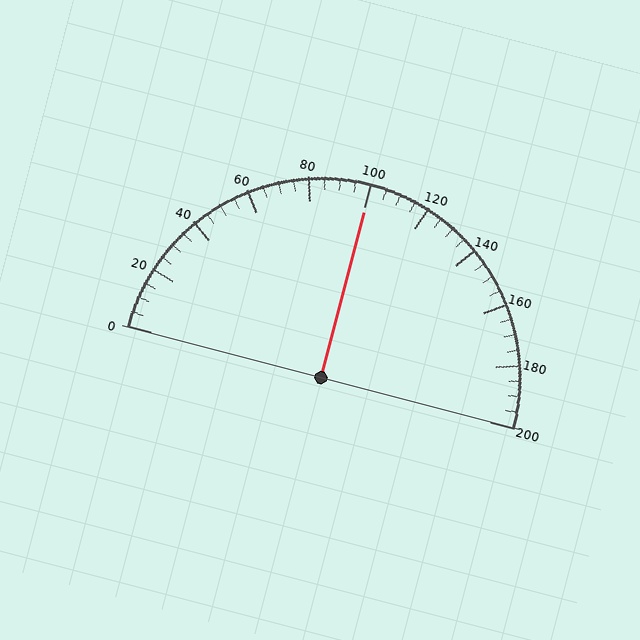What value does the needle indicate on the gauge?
The needle indicates approximately 100.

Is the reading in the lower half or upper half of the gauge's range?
The reading is in the upper half of the range (0 to 200).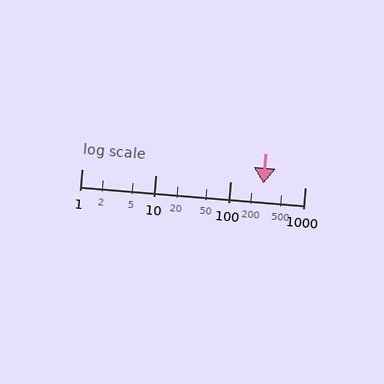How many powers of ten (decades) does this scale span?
The scale spans 3 decades, from 1 to 1000.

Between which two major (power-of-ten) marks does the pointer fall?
The pointer is between 100 and 1000.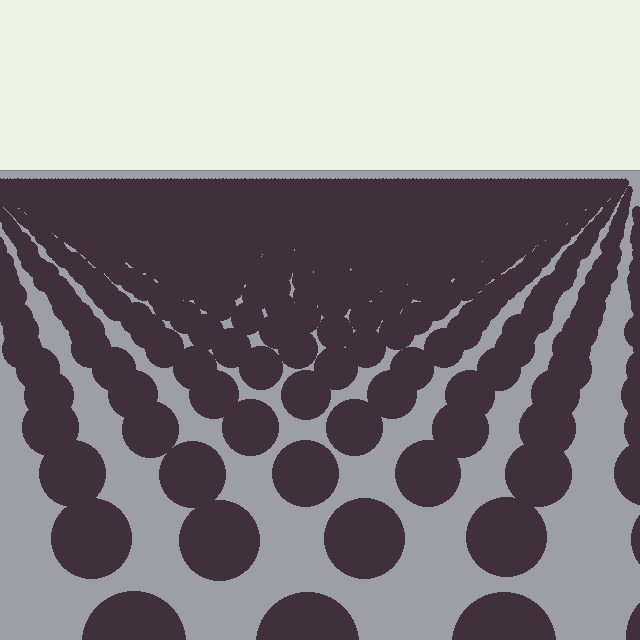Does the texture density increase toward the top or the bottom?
Density increases toward the top.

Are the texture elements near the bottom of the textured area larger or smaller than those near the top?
Larger. Near the bottom, elements are closer to the viewer and appear at a bigger on-screen size.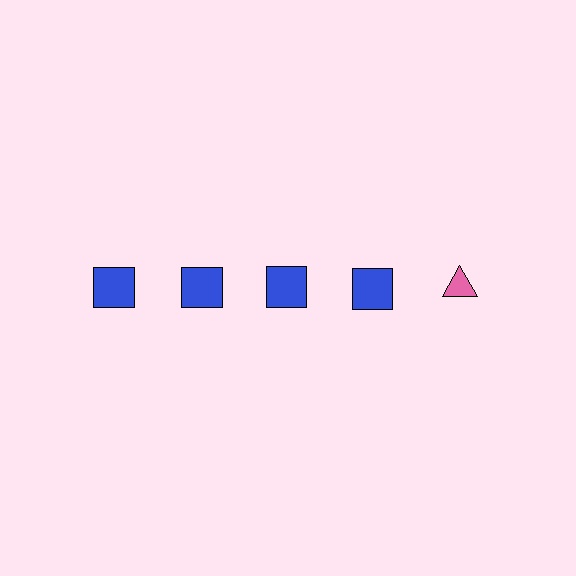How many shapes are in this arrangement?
There are 5 shapes arranged in a grid pattern.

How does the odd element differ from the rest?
It differs in both color (pink instead of blue) and shape (triangle instead of square).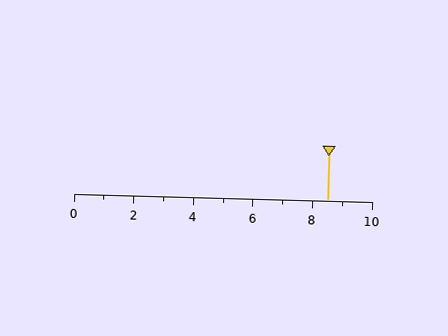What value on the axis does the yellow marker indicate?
The marker indicates approximately 8.5.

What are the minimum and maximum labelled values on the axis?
The axis runs from 0 to 10.